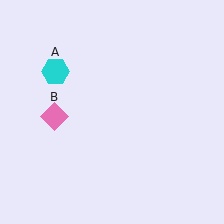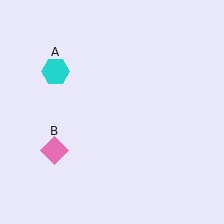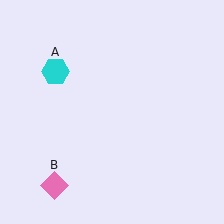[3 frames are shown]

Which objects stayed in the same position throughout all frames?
Cyan hexagon (object A) remained stationary.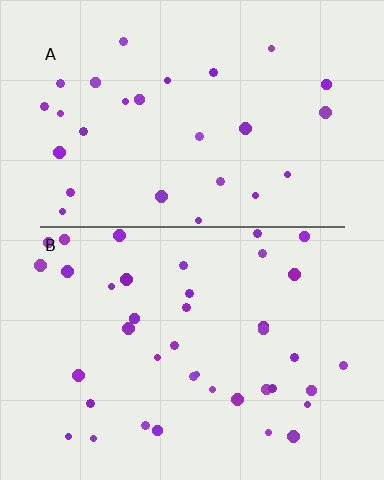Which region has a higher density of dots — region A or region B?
B (the bottom).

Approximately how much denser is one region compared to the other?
Approximately 1.4× — region B over region A.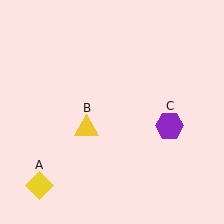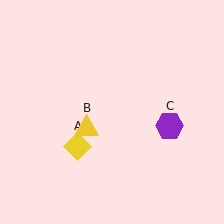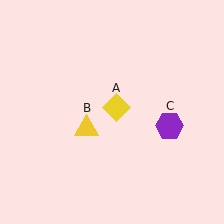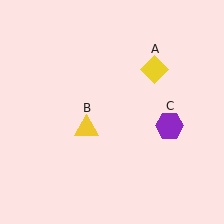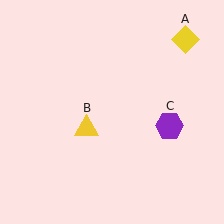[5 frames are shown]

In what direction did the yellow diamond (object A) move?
The yellow diamond (object A) moved up and to the right.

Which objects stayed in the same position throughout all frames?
Yellow triangle (object B) and purple hexagon (object C) remained stationary.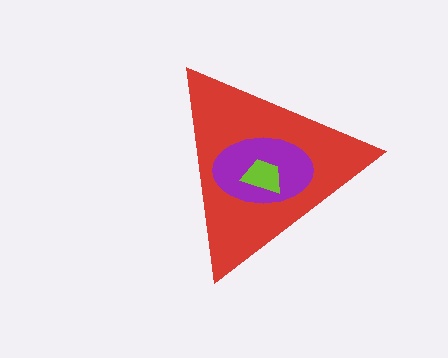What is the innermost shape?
The lime trapezoid.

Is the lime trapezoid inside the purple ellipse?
Yes.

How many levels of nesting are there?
3.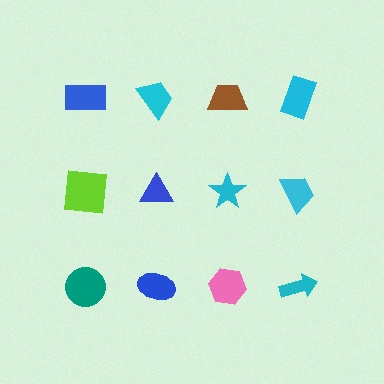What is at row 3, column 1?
A teal circle.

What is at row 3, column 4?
A cyan arrow.